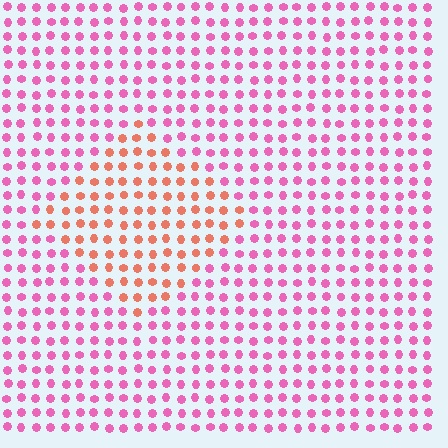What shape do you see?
I see a diamond.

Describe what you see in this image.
The image is filled with small pink elements in a uniform arrangement. A diamond-shaped region is visible where the elements are tinted to a slightly different hue, forming a subtle color boundary.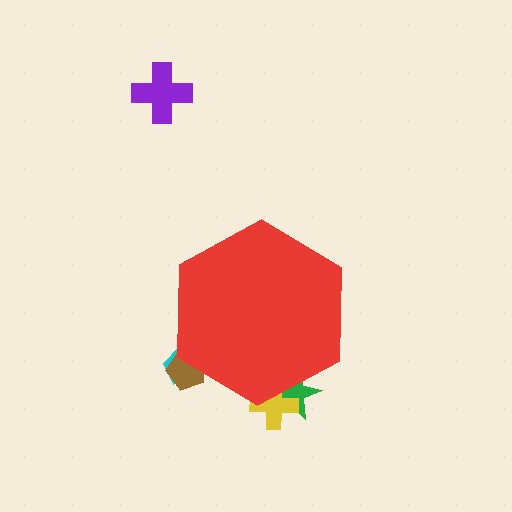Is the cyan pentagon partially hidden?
Yes, the cyan pentagon is partially hidden behind the red hexagon.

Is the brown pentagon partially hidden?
Yes, the brown pentagon is partially hidden behind the red hexagon.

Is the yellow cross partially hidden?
Yes, the yellow cross is partially hidden behind the red hexagon.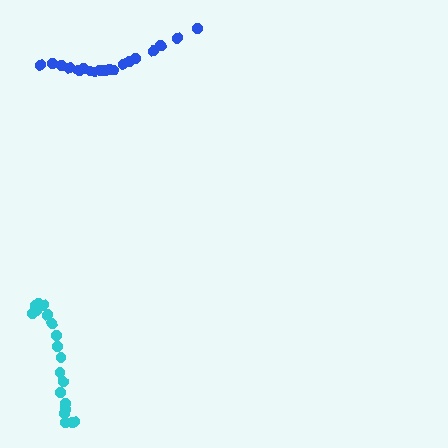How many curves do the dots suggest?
There are 2 distinct paths.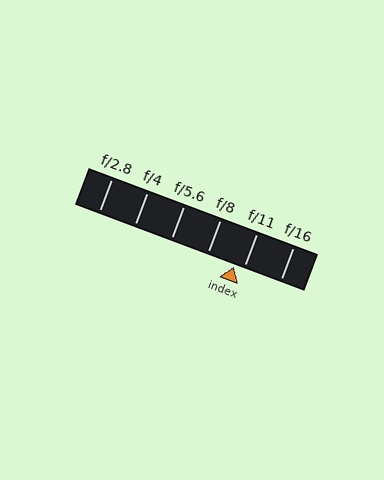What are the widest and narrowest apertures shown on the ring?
The widest aperture shown is f/2.8 and the narrowest is f/16.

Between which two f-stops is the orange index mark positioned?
The index mark is between f/8 and f/11.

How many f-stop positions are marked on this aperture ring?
There are 6 f-stop positions marked.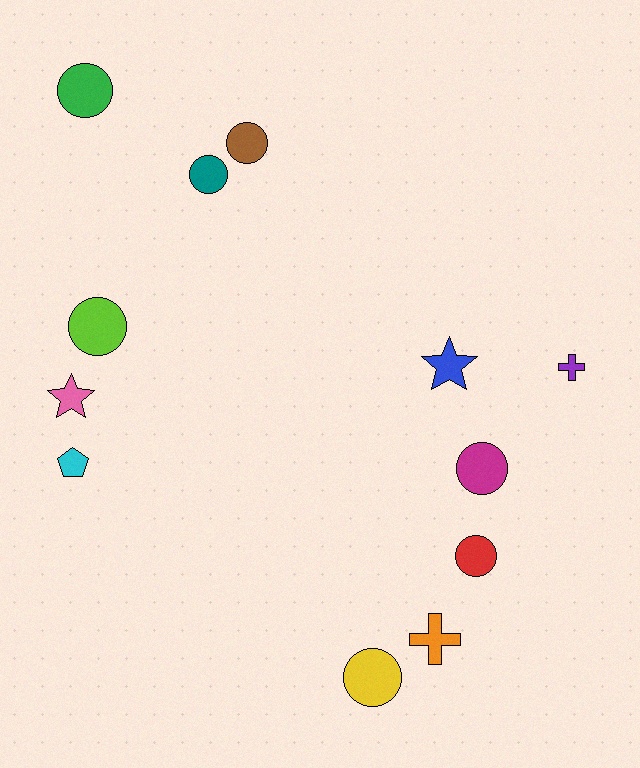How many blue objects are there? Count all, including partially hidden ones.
There is 1 blue object.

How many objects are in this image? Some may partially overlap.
There are 12 objects.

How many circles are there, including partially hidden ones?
There are 7 circles.